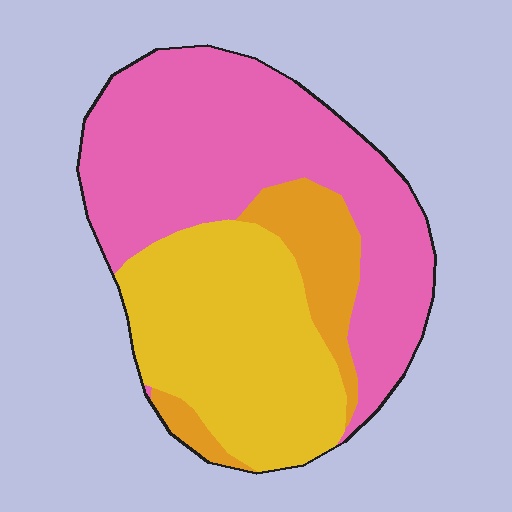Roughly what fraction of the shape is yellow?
Yellow covers about 35% of the shape.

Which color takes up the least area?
Orange, at roughly 15%.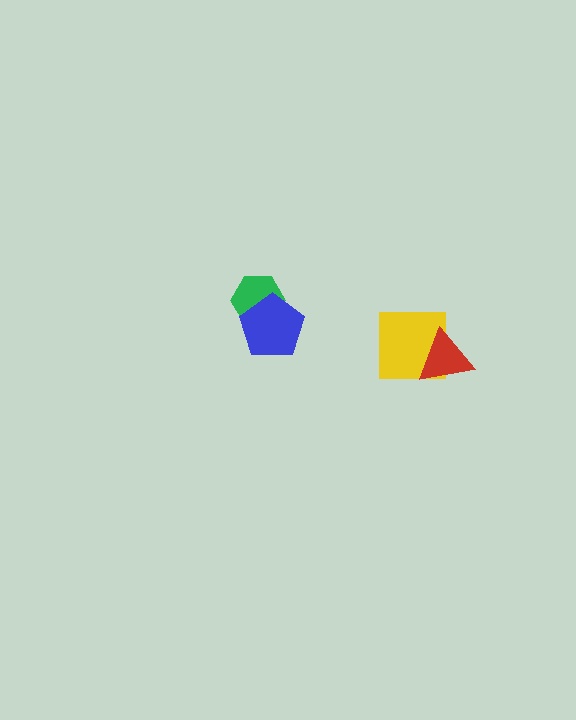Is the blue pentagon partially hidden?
No, no other shape covers it.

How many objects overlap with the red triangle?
1 object overlaps with the red triangle.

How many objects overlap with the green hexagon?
1 object overlaps with the green hexagon.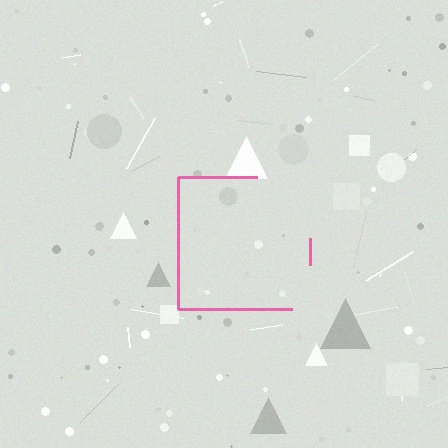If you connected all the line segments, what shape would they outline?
They would outline a square.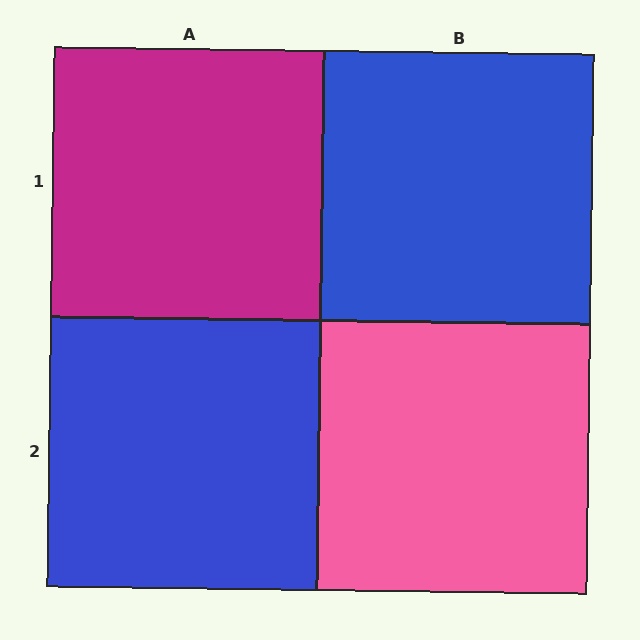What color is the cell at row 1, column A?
Magenta.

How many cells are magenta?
1 cell is magenta.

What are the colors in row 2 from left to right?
Blue, pink.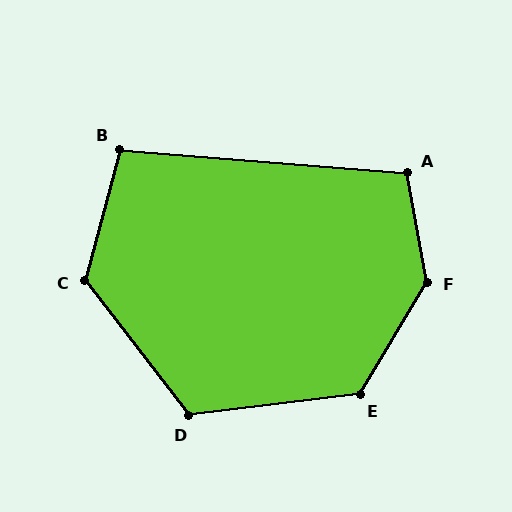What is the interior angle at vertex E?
Approximately 128 degrees (obtuse).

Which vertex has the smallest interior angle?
B, at approximately 100 degrees.